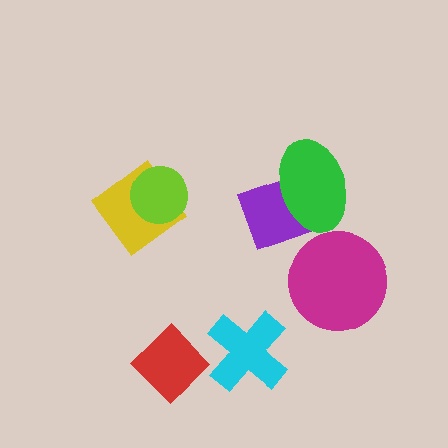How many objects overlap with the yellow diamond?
1 object overlaps with the yellow diamond.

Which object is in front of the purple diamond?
The green ellipse is in front of the purple diamond.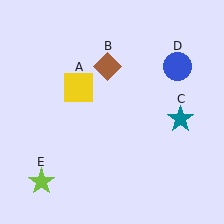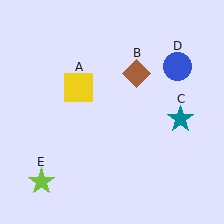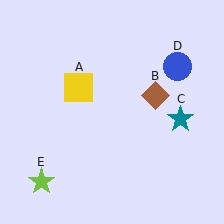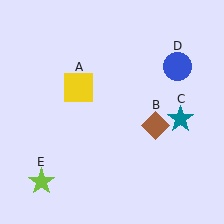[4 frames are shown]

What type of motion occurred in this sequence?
The brown diamond (object B) rotated clockwise around the center of the scene.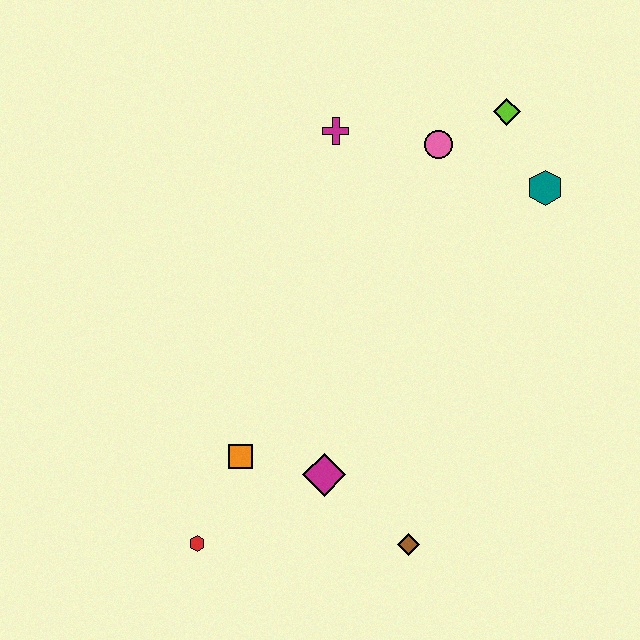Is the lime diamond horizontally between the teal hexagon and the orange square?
Yes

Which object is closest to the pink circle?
The lime diamond is closest to the pink circle.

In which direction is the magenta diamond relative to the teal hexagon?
The magenta diamond is below the teal hexagon.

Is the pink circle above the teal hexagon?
Yes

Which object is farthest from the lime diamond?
The red hexagon is farthest from the lime diamond.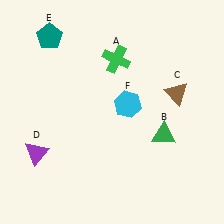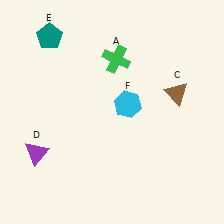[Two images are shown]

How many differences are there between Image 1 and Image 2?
There is 1 difference between the two images.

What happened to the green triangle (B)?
The green triangle (B) was removed in Image 2. It was in the bottom-right area of Image 1.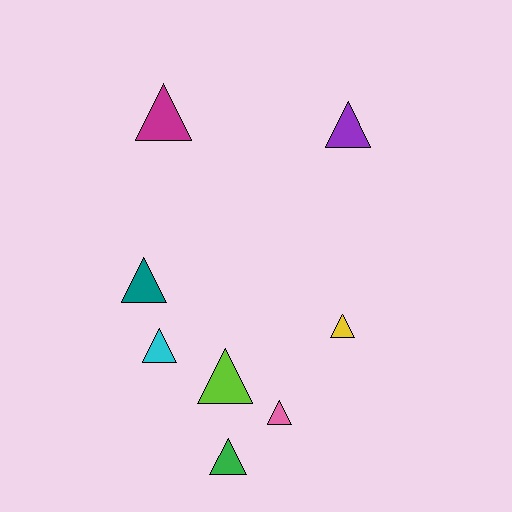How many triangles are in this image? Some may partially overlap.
There are 8 triangles.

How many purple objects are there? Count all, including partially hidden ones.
There is 1 purple object.